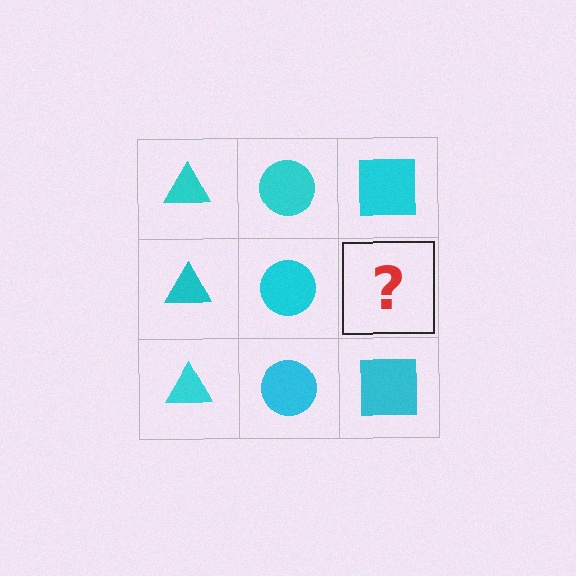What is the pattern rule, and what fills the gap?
The rule is that each column has a consistent shape. The gap should be filled with a cyan square.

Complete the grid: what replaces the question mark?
The question mark should be replaced with a cyan square.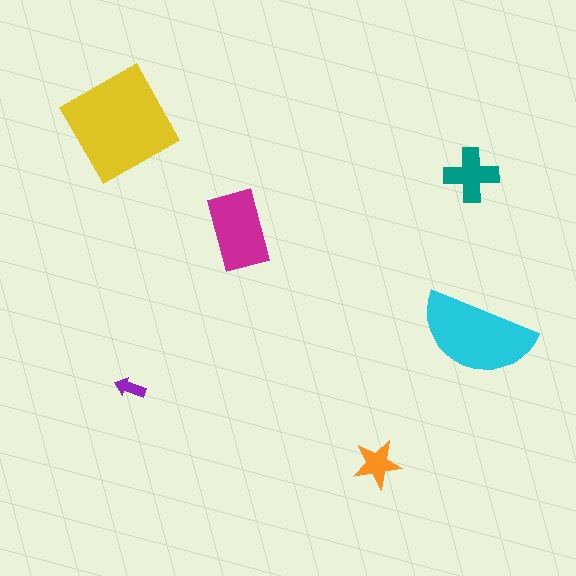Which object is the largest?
The yellow square.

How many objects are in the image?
There are 6 objects in the image.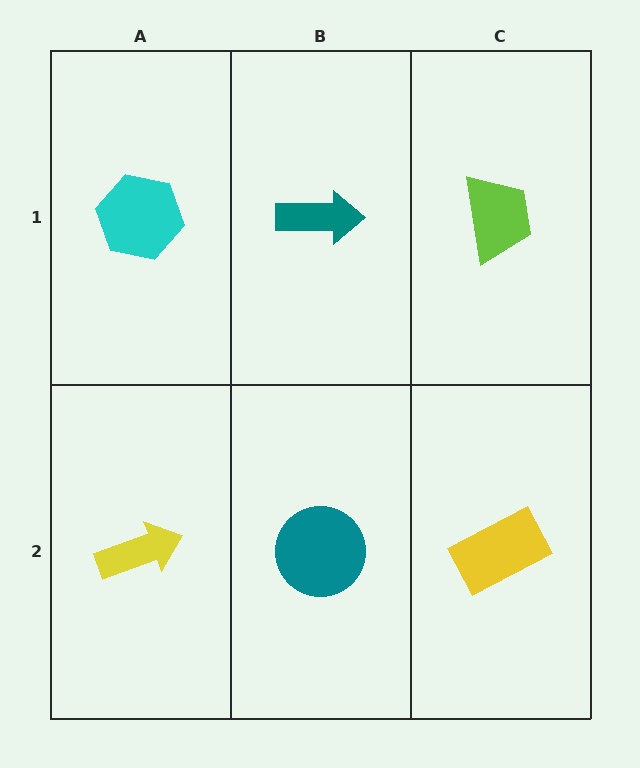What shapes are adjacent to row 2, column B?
A teal arrow (row 1, column B), a yellow arrow (row 2, column A), a yellow rectangle (row 2, column C).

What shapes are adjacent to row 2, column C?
A lime trapezoid (row 1, column C), a teal circle (row 2, column B).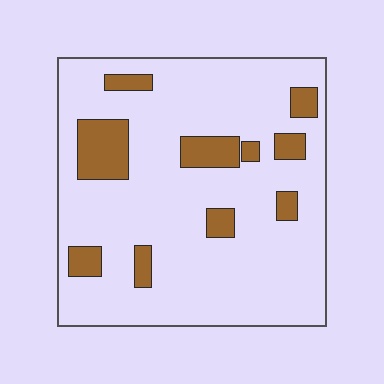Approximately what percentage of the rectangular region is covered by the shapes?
Approximately 15%.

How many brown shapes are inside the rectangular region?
10.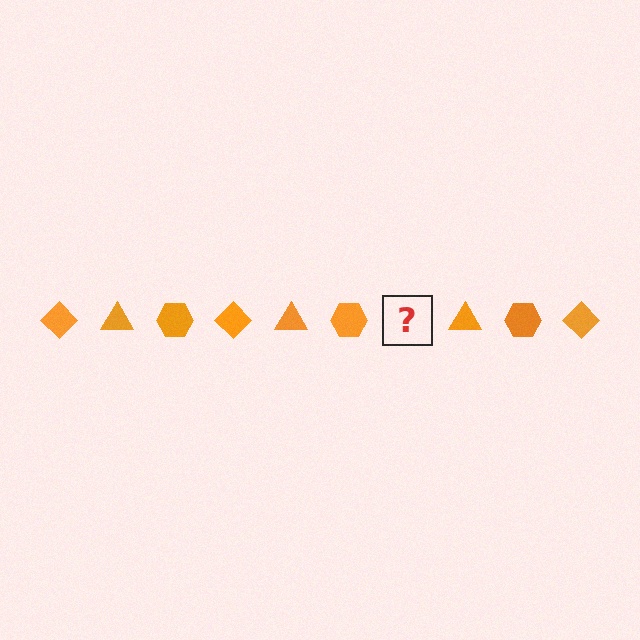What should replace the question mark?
The question mark should be replaced with an orange diamond.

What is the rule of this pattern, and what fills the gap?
The rule is that the pattern cycles through diamond, triangle, hexagon shapes in orange. The gap should be filled with an orange diamond.